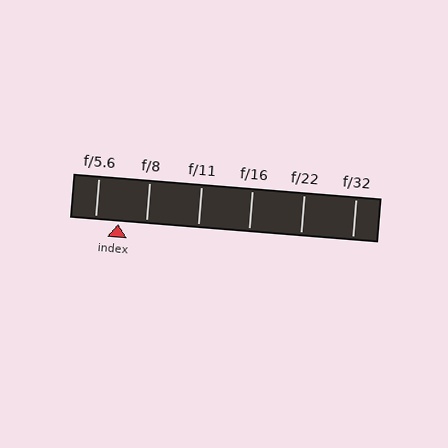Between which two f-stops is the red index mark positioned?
The index mark is between f/5.6 and f/8.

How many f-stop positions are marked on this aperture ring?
There are 6 f-stop positions marked.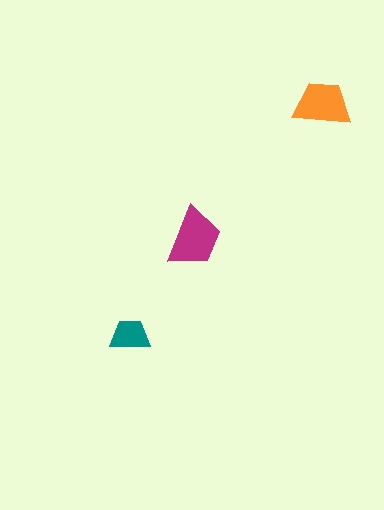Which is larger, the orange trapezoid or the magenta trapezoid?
The magenta one.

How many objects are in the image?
There are 3 objects in the image.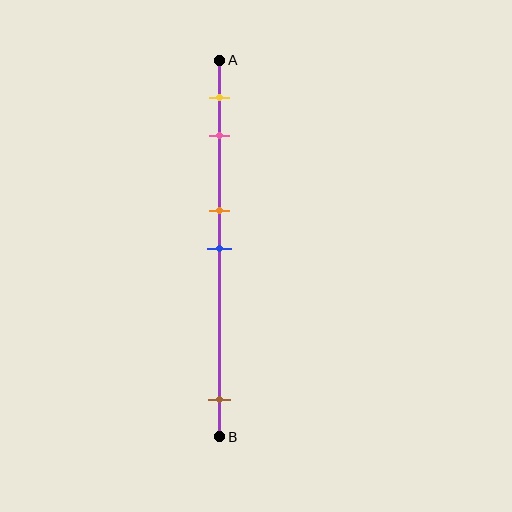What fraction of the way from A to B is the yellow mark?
The yellow mark is approximately 10% (0.1) of the way from A to B.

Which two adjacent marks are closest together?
The orange and blue marks are the closest adjacent pair.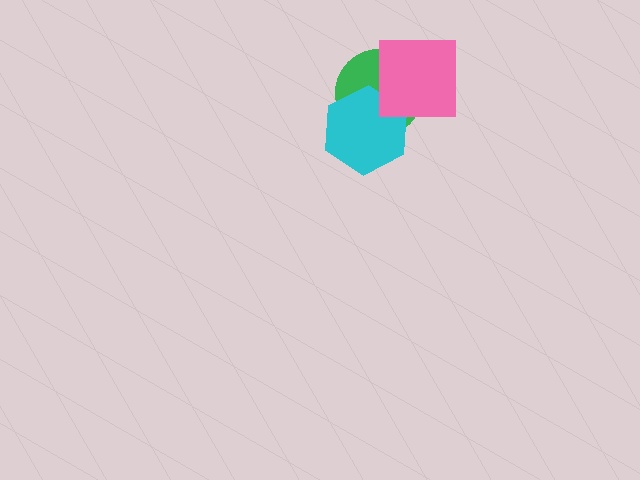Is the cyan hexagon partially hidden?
Yes, it is partially covered by another shape.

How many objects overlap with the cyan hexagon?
2 objects overlap with the cyan hexagon.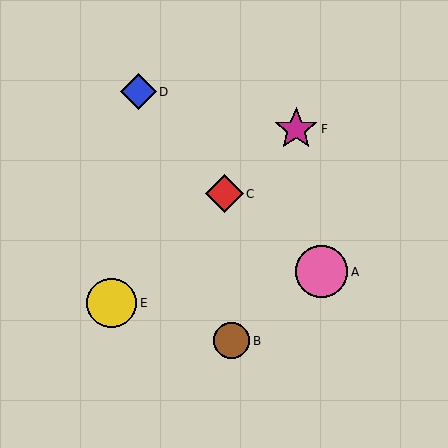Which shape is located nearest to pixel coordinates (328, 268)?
The pink circle (labeled A) at (322, 272) is nearest to that location.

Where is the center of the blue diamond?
The center of the blue diamond is at (139, 92).